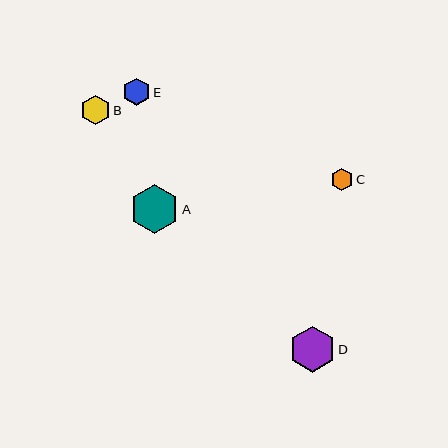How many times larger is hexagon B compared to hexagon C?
Hexagon B is approximately 1.3 times the size of hexagon C.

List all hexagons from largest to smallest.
From largest to smallest: A, D, B, E, C.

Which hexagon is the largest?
Hexagon A is the largest with a size of approximately 49 pixels.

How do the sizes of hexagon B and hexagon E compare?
Hexagon B and hexagon E are approximately the same size.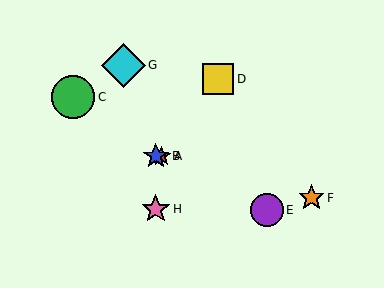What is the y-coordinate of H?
Object H is at y≈209.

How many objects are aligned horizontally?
2 objects (A, B) are aligned horizontally.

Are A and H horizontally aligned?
No, A is at y≈156 and H is at y≈209.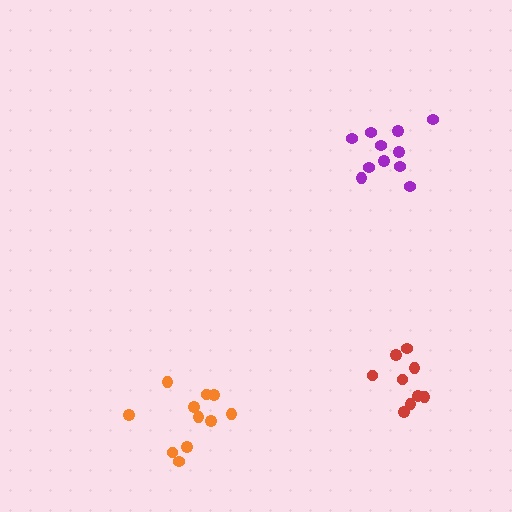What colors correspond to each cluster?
The clusters are colored: purple, orange, red.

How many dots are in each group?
Group 1: 11 dots, Group 2: 11 dots, Group 3: 9 dots (31 total).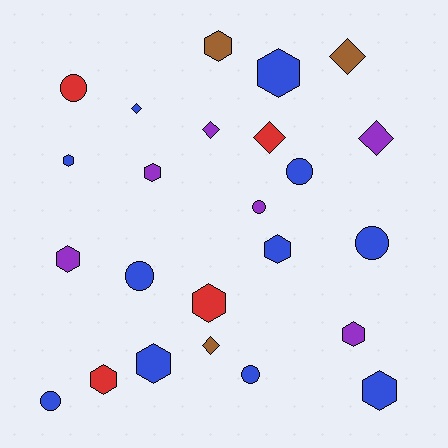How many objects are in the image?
There are 24 objects.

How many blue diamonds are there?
There is 1 blue diamond.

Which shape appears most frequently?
Hexagon, with 11 objects.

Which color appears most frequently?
Blue, with 11 objects.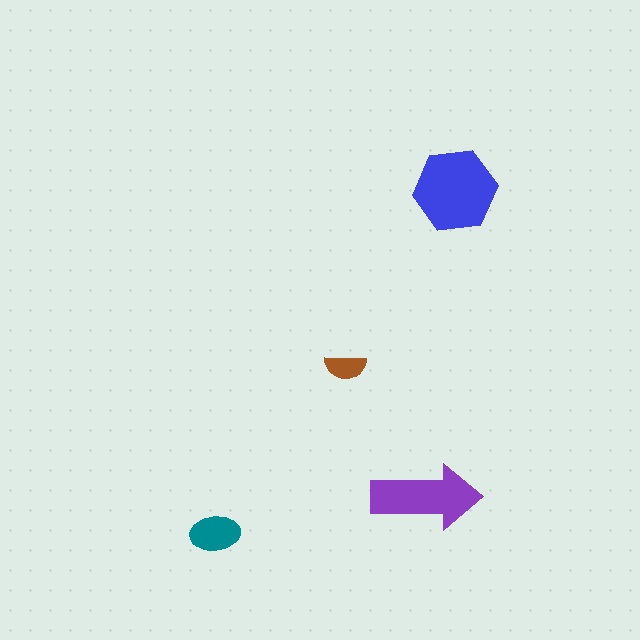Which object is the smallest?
The brown semicircle.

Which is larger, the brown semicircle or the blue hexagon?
The blue hexagon.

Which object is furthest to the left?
The teal ellipse is leftmost.